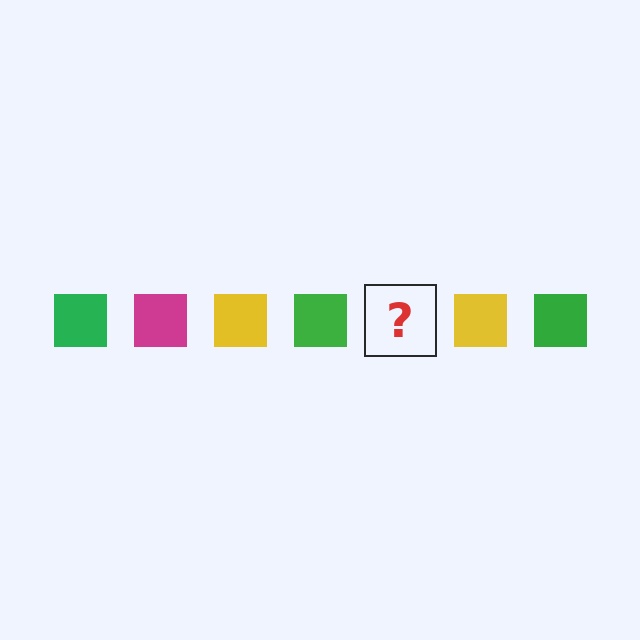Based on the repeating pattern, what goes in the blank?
The blank should be a magenta square.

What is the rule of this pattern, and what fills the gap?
The rule is that the pattern cycles through green, magenta, yellow squares. The gap should be filled with a magenta square.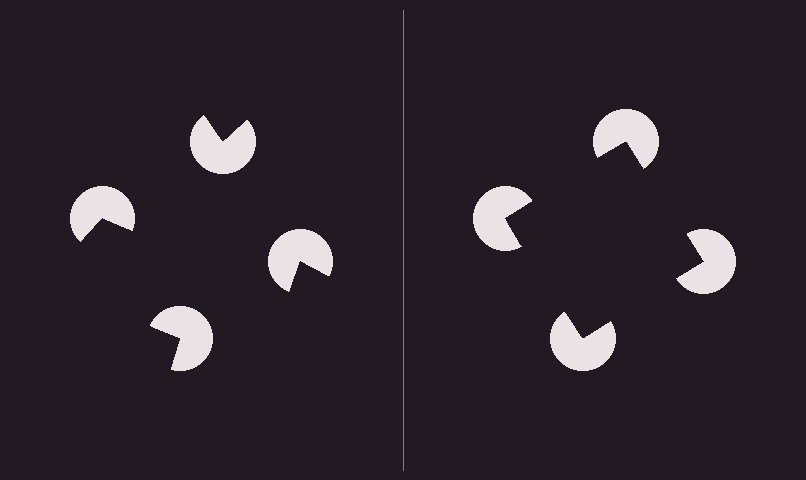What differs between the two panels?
The pac-man discs are positioned identically on both sides; only the wedge orientations differ. On the right they align to a square; on the left they are misaligned.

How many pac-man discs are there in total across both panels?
8 — 4 on each side.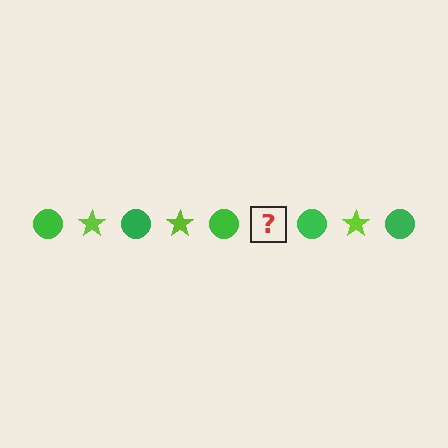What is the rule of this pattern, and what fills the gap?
The rule is that the pattern alternates between green circle and lime star. The gap should be filled with a lime star.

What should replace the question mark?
The question mark should be replaced with a lime star.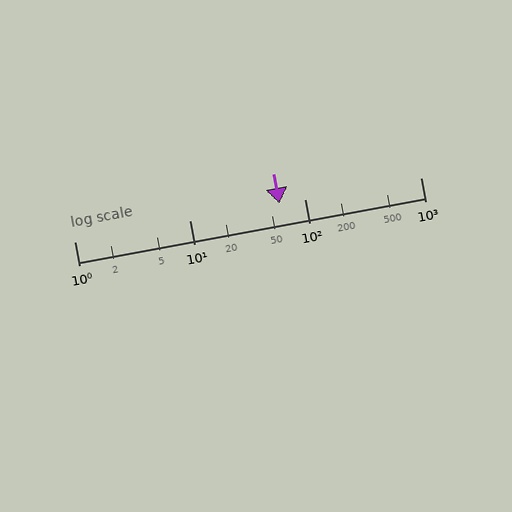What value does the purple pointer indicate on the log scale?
The pointer indicates approximately 60.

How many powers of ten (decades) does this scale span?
The scale spans 3 decades, from 1 to 1000.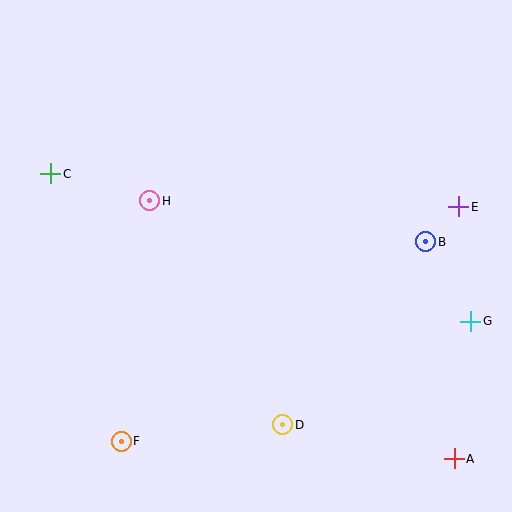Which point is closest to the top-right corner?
Point E is closest to the top-right corner.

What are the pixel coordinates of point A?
Point A is at (454, 459).